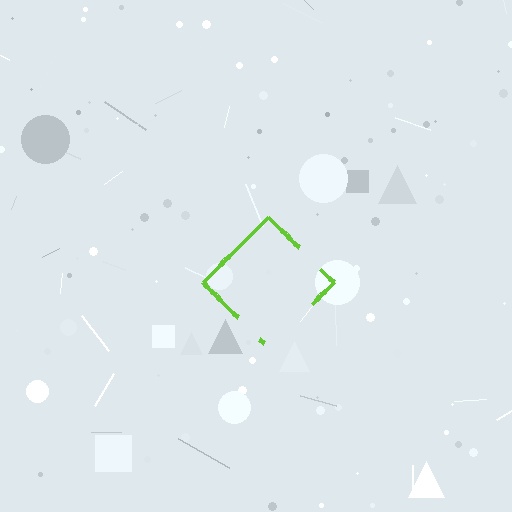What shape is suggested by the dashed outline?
The dashed outline suggests a diamond.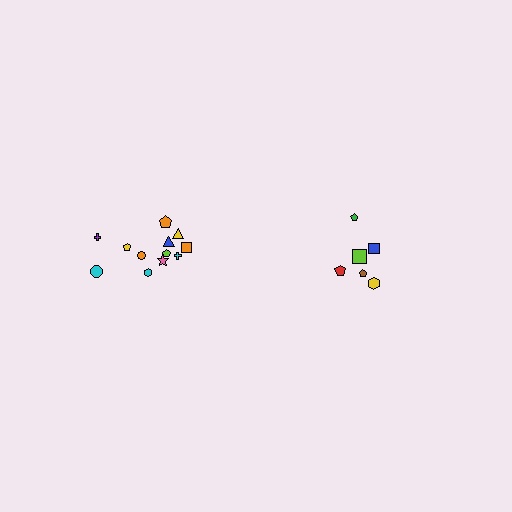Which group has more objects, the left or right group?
The left group.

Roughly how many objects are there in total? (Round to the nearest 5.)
Roughly 20 objects in total.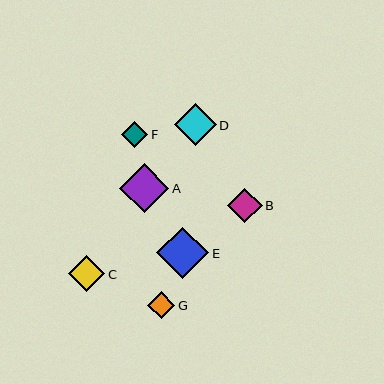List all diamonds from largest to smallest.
From largest to smallest: E, A, D, C, B, G, F.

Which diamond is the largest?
Diamond E is the largest with a size of approximately 52 pixels.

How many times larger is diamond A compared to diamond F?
Diamond A is approximately 1.9 times the size of diamond F.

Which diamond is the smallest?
Diamond F is the smallest with a size of approximately 26 pixels.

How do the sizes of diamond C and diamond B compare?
Diamond C and diamond B are approximately the same size.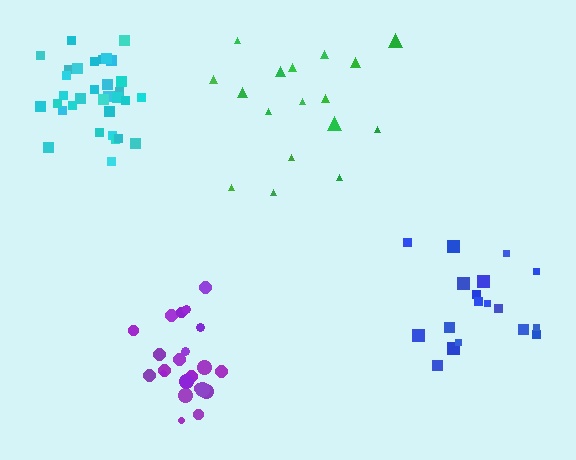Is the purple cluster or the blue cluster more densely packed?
Purple.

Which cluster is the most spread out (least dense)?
Green.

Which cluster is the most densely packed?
Cyan.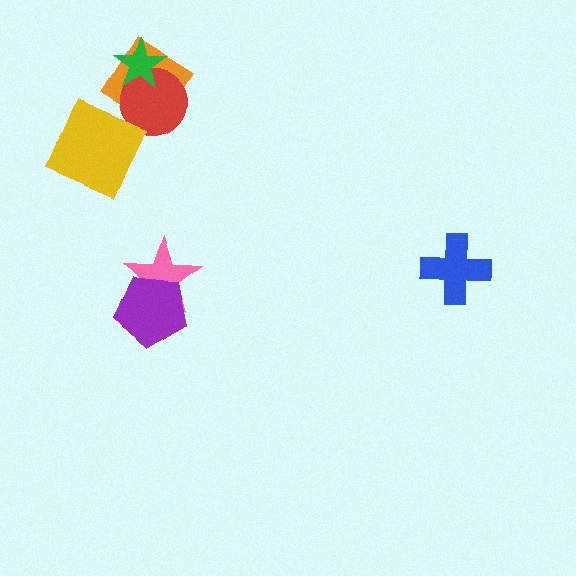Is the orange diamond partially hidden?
Yes, it is partially covered by another shape.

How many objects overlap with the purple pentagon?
1 object overlaps with the purple pentagon.